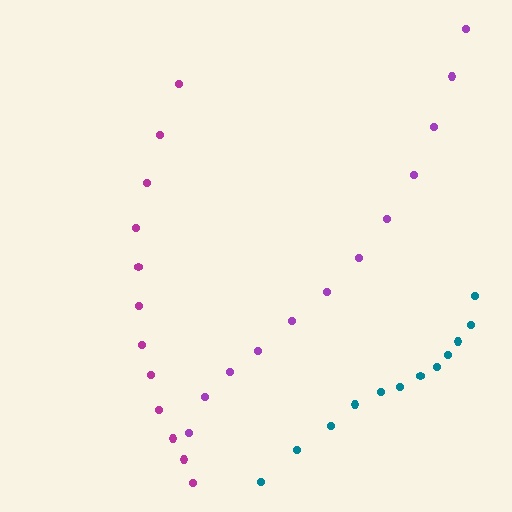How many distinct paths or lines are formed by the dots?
There are 3 distinct paths.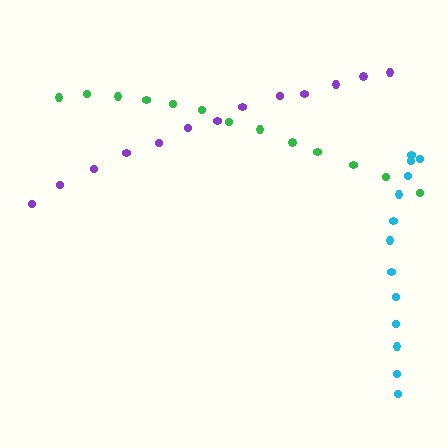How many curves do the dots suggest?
There are 3 distinct paths.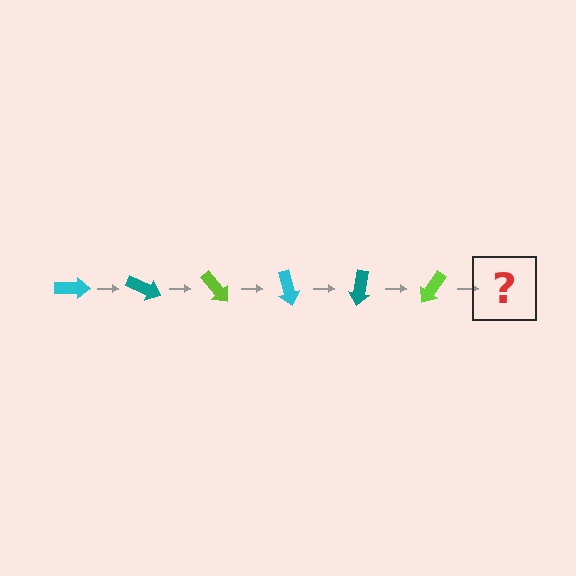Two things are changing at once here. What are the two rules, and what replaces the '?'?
The two rules are that it rotates 25 degrees each step and the color cycles through cyan, teal, and lime. The '?' should be a cyan arrow, rotated 150 degrees from the start.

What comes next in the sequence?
The next element should be a cyan arrow, rotated 150 degrees from the start.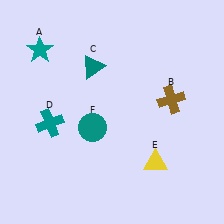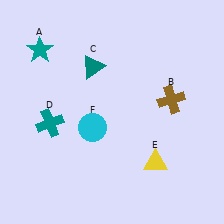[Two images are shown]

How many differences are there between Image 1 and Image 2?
There is 1 difference between the two images.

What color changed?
The circle (F) changed from teal in Image 1 to cyan in Image 2.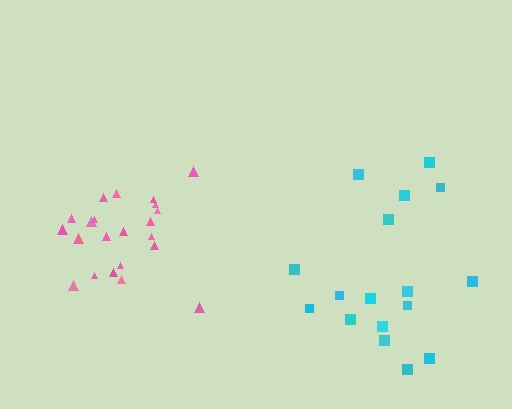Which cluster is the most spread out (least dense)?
Cyan.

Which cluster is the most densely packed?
Pink.